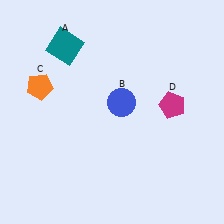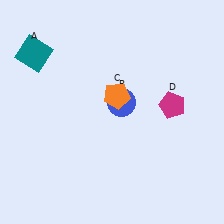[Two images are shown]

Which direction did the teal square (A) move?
The teal square (A) moved left.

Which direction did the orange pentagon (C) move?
The orange pentagon (C) moved right.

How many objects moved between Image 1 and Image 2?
2 objects moved between the two images.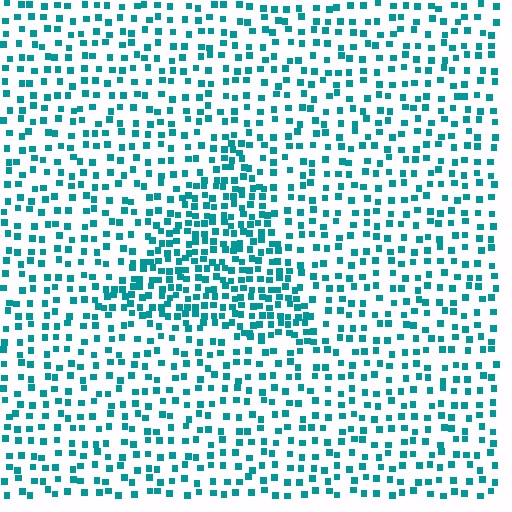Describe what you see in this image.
The image contains small teal elements arranged at two different densities. A triangle-shaped region is visible where the elements are more densely packed than the surrounding area.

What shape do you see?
I see a triangle.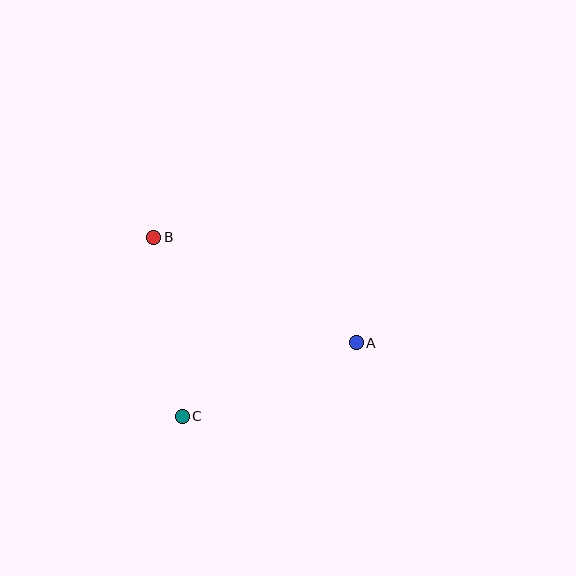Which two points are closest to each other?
Points B and C are closest to each other.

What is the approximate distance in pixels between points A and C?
The distance between A and C is approximately 189 pixels.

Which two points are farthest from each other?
Points A and B are farthest from each other.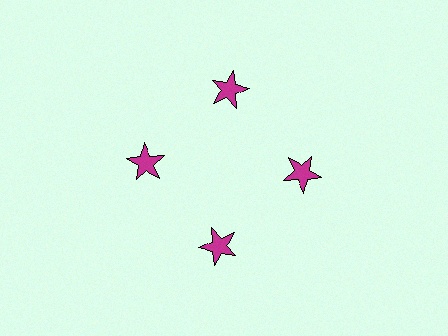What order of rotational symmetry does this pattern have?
This pattern has 4-fold rotational symmetry.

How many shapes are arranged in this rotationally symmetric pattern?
There are 4 shapes, arranged in 4 groups of 1.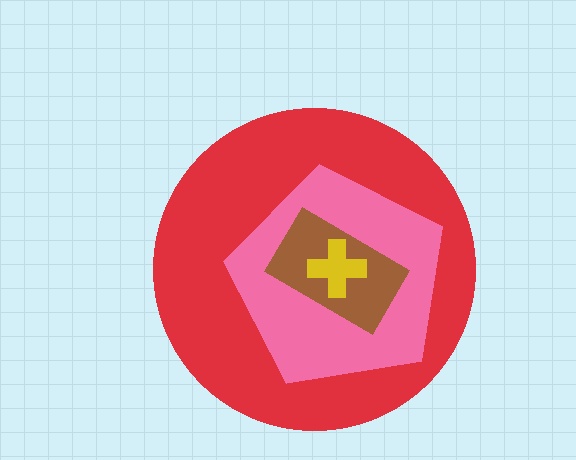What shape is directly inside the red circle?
The pink pentagon.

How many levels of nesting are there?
4.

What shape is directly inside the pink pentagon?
The brown rectangle.